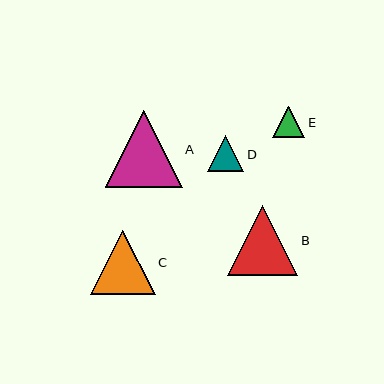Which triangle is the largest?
Triangle A is the largest with a size of approximately 77 pixels.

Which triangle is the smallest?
Triangle E is the smallest with a size of approximately 32 pixels.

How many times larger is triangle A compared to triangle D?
Triangle A is approximately 2.1 times the size of triangle D.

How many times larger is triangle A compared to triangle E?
Triangle A is approximately 2.4 times the size of triangle E.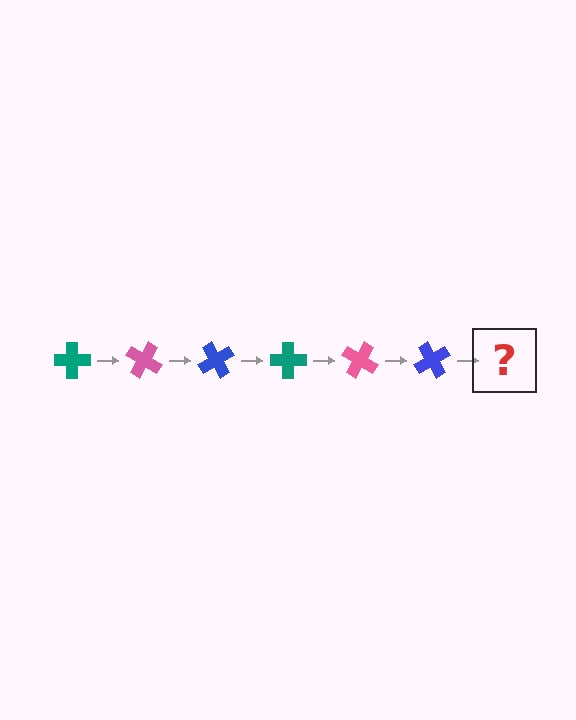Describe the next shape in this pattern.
It should be a teal cross, rotated 180 degrees from the start.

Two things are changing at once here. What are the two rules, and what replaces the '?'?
The two rules are that it rotates 30 degrees each step and the color cycles through teal, pink, and blue. The '?' should be a teal cross, rotated 180 degrees from the start.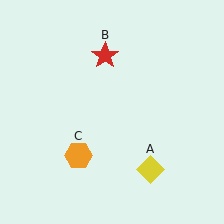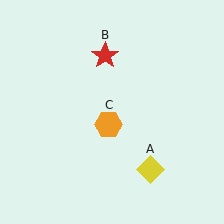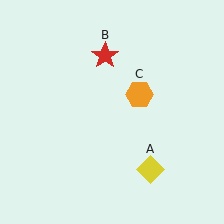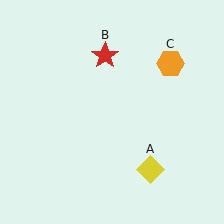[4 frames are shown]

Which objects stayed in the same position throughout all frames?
Yellow diamond (object A) and red star (object B) remained stationary.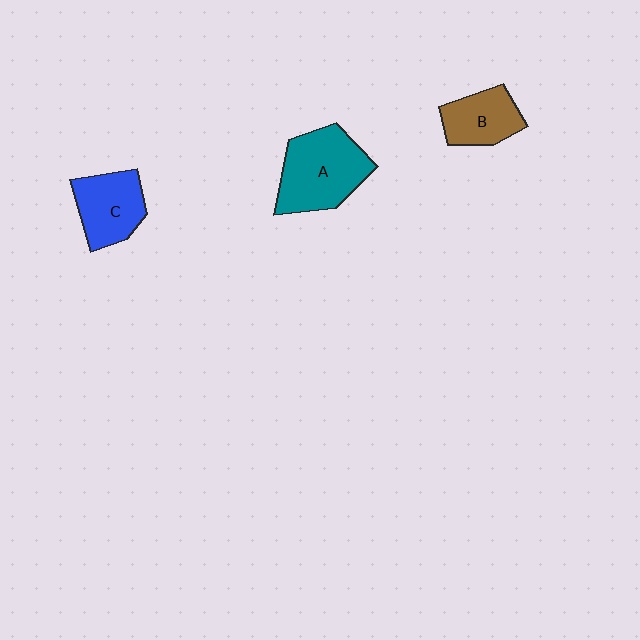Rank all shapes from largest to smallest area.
From largest to smallest: A (teal), C (blue), B (brown).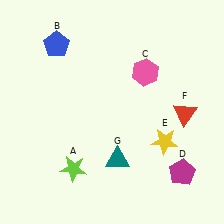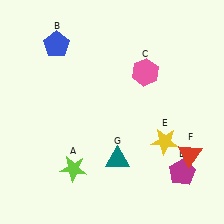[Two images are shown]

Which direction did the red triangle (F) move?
The red triangle (F) moved down.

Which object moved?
The red triangle (F) moved down.